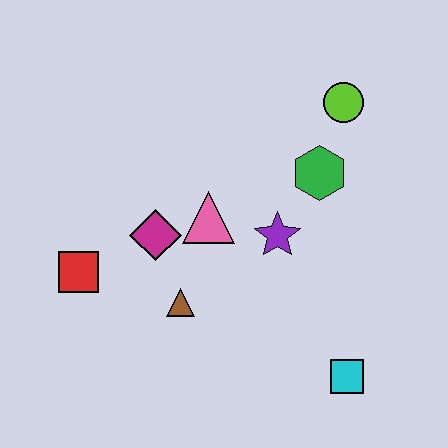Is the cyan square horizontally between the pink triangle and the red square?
No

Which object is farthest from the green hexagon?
The red square is farthest from the green hexagon.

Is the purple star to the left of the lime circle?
Yes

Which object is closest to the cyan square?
The purple star is closest to the cyan square.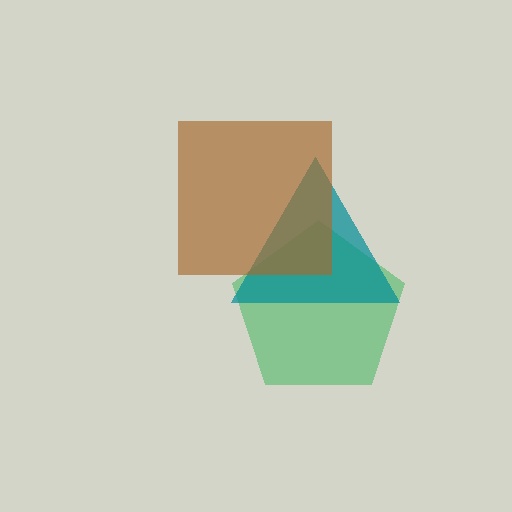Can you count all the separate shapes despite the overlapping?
Yes, there are 3 separate shapes.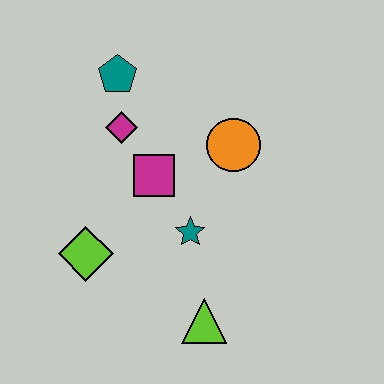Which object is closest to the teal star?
The magenta square is closest to the teal star.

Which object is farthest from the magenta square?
The lime triangle is farthest from the magenta square.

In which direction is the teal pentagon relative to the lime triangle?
The teal pentagon is above the lime triangle.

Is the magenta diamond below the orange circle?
No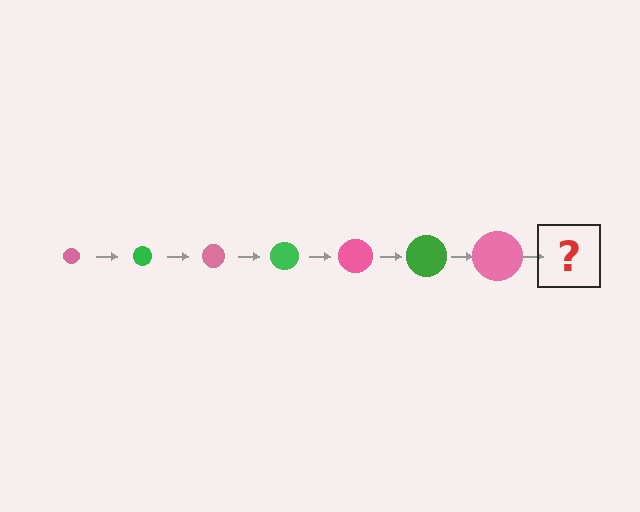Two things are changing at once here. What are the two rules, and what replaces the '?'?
The two rules are that the circle grows larger each step and the color cycles through pink and green. The '?' should be a green circle, larger than the previous one.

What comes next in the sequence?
The next element should be a green circle, larger than the previous one.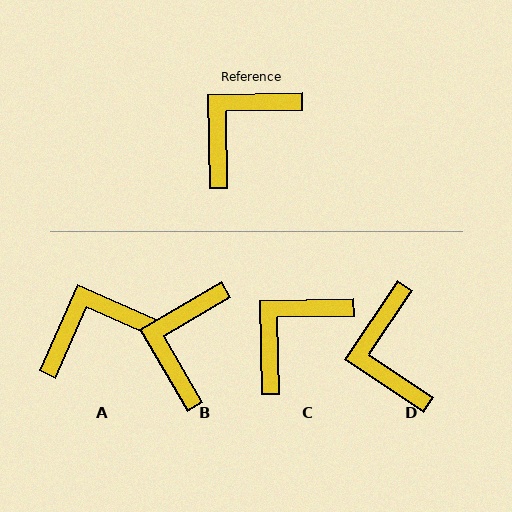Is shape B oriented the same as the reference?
No, it is off by about 29 degrees.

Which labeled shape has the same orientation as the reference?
C.